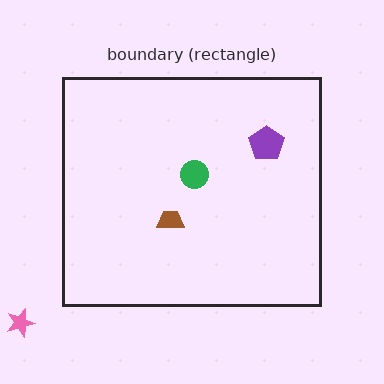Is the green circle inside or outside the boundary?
Inside.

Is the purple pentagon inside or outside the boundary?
Inside.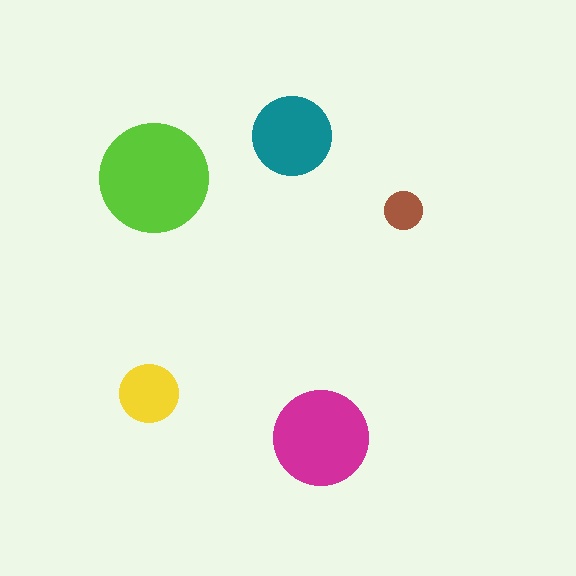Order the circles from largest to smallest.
the lime one, the magenta one, the teal one, the yellow one, the brown one.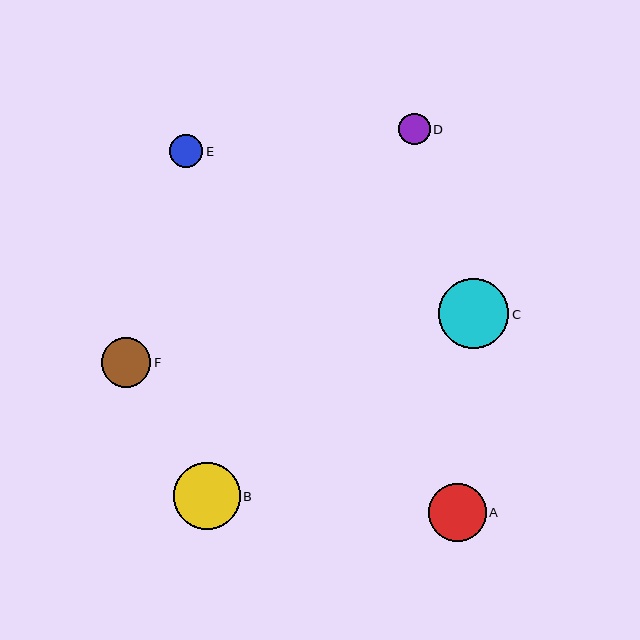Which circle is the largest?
Circle C is the largest with a size of approximately 70 pixels.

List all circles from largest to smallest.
From largest to smallest: C, B, A, F, E, D.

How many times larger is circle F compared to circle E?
Circle F is approximately 1.5 times the size of circle E.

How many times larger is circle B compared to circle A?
Circle B is approximately 1.2 times the size of circle A.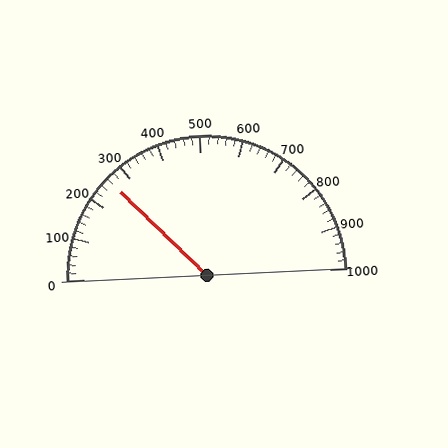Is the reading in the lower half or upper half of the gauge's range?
The reading is in the lower half of the range (0 to 1000).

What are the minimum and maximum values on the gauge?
The gauge ranges from 0 to 1000.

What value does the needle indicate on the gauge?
The needle indicates approximately 260.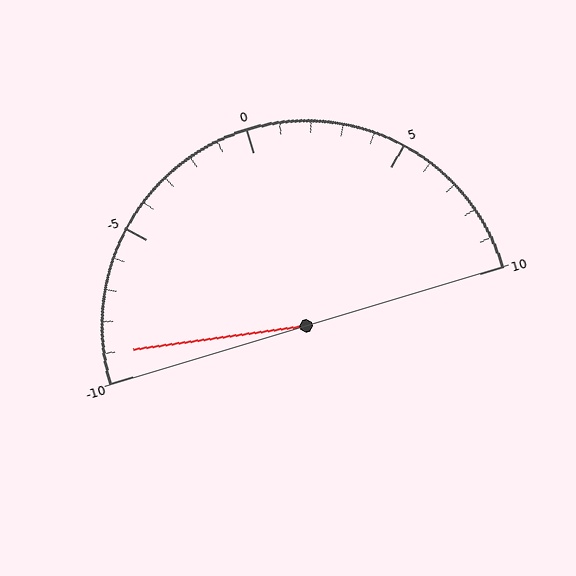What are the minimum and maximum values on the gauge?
The gauge ranges from -10 to 10.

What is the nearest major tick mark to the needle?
The nearest major tick mark is -10.